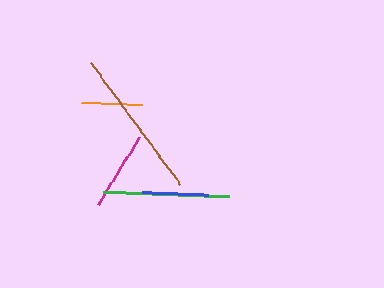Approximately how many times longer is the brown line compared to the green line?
The brown line is approximately 1.2 times the length of the green line.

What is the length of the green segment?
The green segment is approximately 125 pixels long.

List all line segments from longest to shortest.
From longest to shortest: brown, green, magenta, blue, orange.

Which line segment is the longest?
The brown line is the longest at approximately 150 pixels.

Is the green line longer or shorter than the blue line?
The green line is longer than the blue line.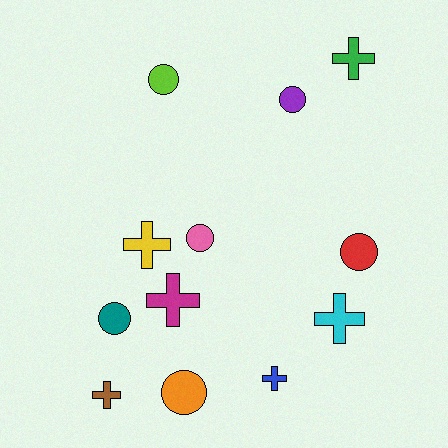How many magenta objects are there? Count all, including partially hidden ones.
There is 1 magenta object.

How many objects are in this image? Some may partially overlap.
There are 12 objects.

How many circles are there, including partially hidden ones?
There are 6 circles.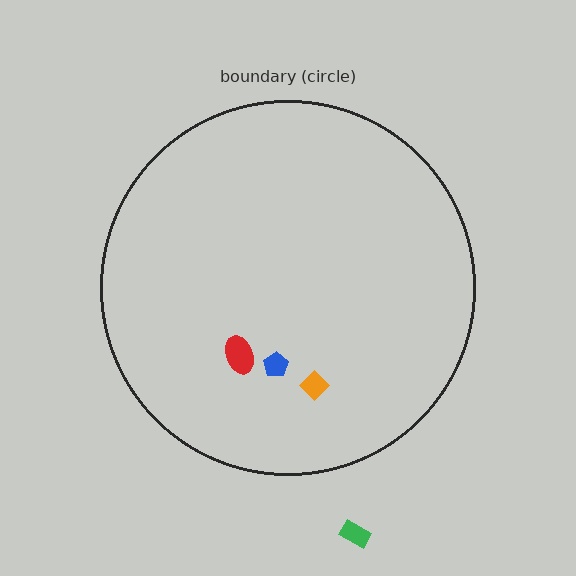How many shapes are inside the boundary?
3 inside, 1 outside.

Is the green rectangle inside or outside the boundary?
Outside.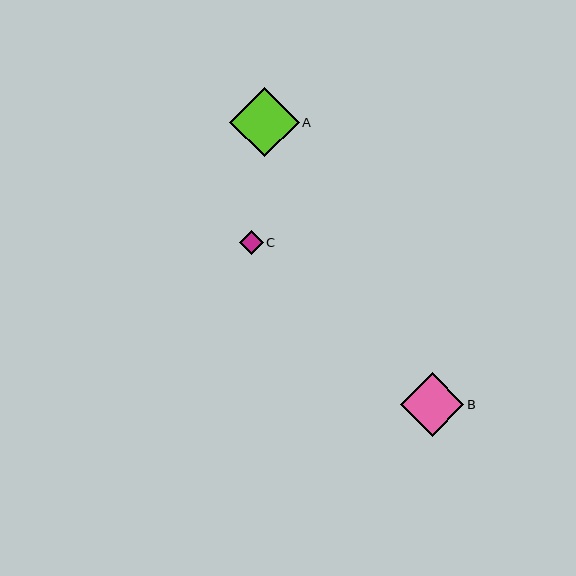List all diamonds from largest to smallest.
From largest to smallest: A, B, C.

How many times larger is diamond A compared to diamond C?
Diamond A is approximately 2.9 times the size of diamond C.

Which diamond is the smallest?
Diamond C is the smallest with a size of approximately 24 pixels.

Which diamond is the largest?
Diamond A is the largest with a size of approximately 70 pixels.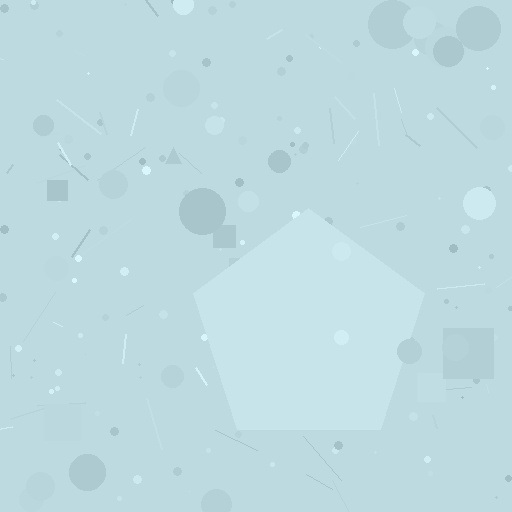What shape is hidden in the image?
A pentagon is hidden in the image.